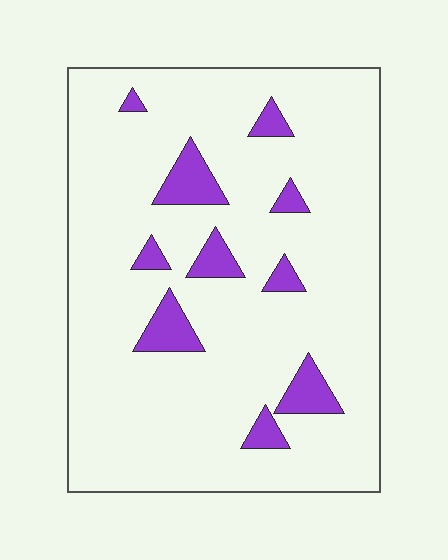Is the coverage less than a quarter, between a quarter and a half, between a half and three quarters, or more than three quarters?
Less than a quarter.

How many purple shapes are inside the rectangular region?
10.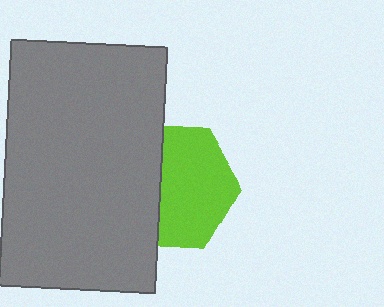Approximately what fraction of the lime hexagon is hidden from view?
Roughly 40% of the lime hexagon is hidden behind the gray rectangle.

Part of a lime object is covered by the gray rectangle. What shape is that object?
It is a hexagon.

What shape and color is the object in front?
The object in front is a gray rectangle.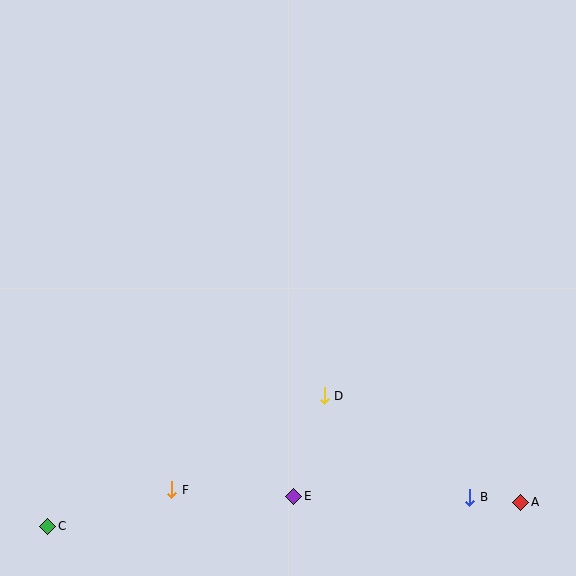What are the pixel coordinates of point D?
Point D is at (324, 396).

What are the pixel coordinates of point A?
Point A is at (521, 502).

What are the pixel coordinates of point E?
Point E is at (294, 496).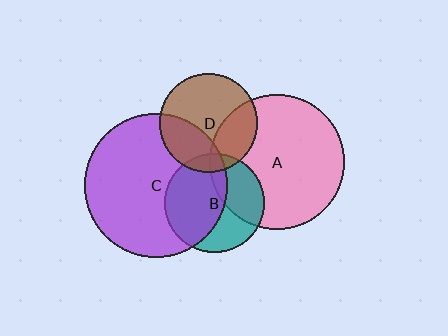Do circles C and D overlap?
Yes.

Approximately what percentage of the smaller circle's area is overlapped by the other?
Approximately 30%.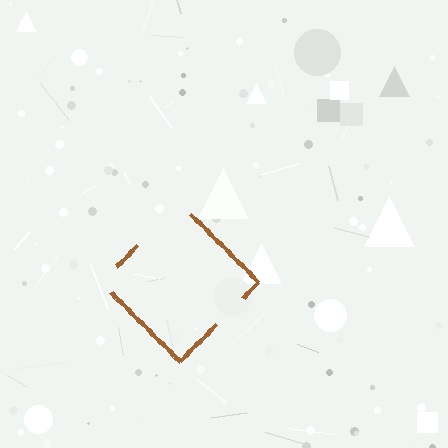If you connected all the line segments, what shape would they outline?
They would outline a diamond.